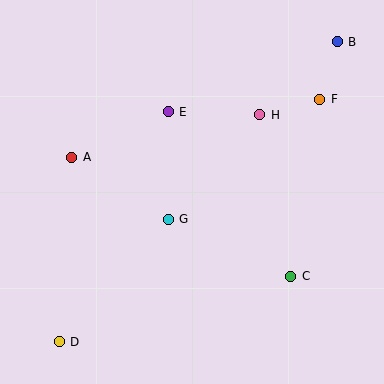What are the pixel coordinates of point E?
Point E is at (168, 112).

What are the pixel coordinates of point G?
Point G is at (168, 219).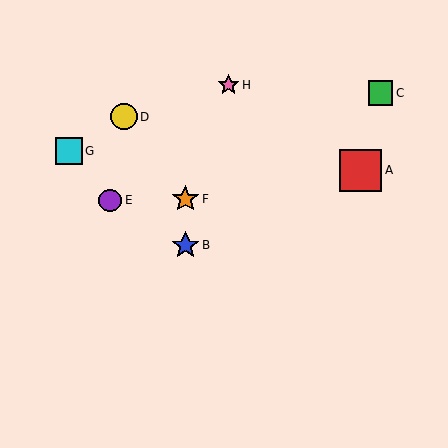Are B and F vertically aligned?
Yes, both are at x≈185.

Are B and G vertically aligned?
No, B is at x≈185 and G is at x≈69.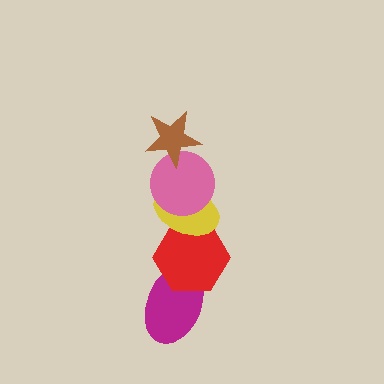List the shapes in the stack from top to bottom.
From top to bottom: the brown star, the pink circle, the yellow ellipse, the red hexagon, the magenta ellipse.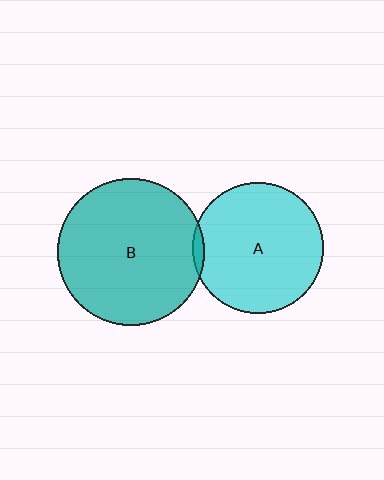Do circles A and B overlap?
Yes.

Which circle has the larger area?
Circle B (teal).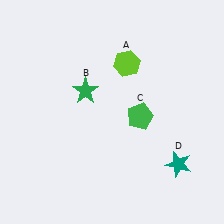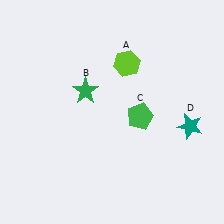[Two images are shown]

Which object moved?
The teal star (D) moved up.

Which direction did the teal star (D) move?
The teal star (D) moved up.